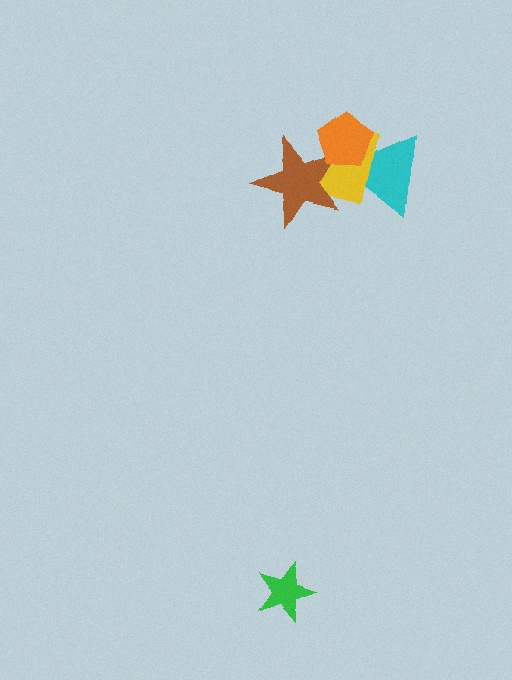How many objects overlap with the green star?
0 objects overlap with the green star.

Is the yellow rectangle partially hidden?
Yes, it is partially covered by another shape.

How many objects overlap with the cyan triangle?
2 objects overlap with the cyan triangle.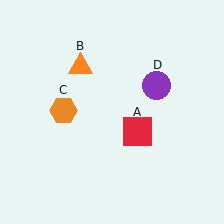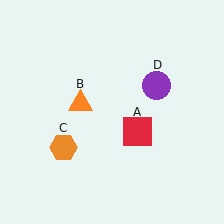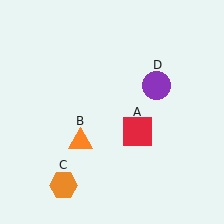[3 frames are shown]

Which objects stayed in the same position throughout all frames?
Red square (object A) and purple circle (object D) remained stationary.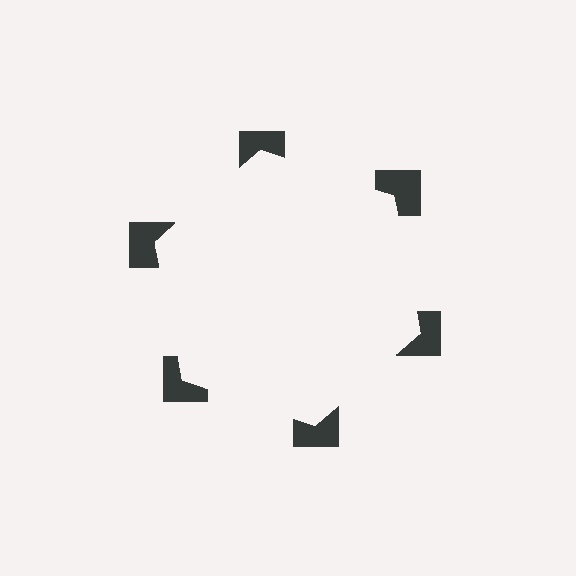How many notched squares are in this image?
There are 6 — one at each vertex of the illusory hexagon.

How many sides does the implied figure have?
6 sides.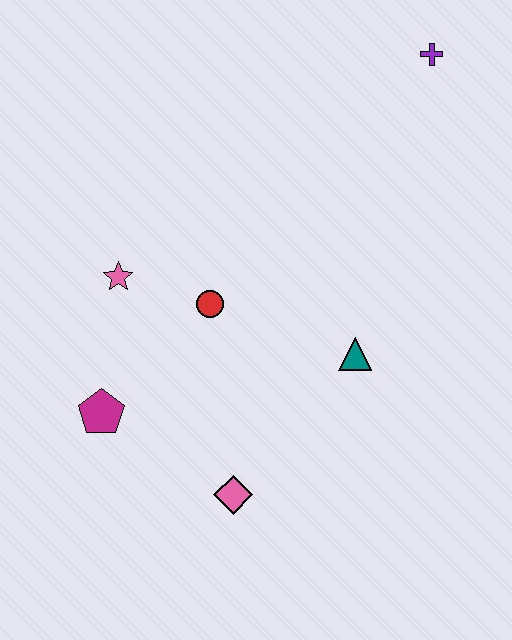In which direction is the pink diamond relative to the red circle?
The pink diamond is below the red circle.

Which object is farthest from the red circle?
The purple cross is farthest from the red circle.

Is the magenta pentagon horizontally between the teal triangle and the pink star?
No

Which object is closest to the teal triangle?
The red circle is closest to the teal triangle.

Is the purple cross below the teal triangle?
No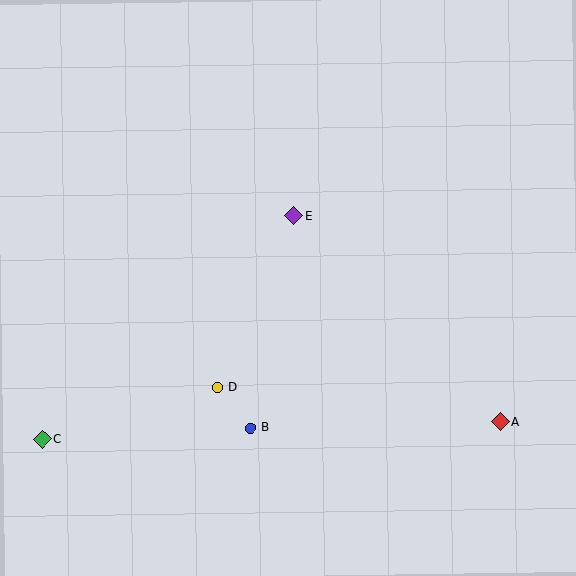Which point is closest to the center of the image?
Point E at (294, 216) is closest to the center.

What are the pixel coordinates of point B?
Point B is at (250, 428).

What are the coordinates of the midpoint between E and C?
The midpoint between E and C is at (168, 328).